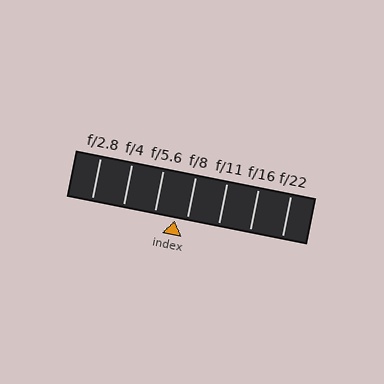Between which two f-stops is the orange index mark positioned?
The index mark is between f/5.6 and f/8.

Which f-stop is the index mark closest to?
The index mark is closest to f/8.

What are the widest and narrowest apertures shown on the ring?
The widest aperture shown is f/2.8 and the narrowest is f/22.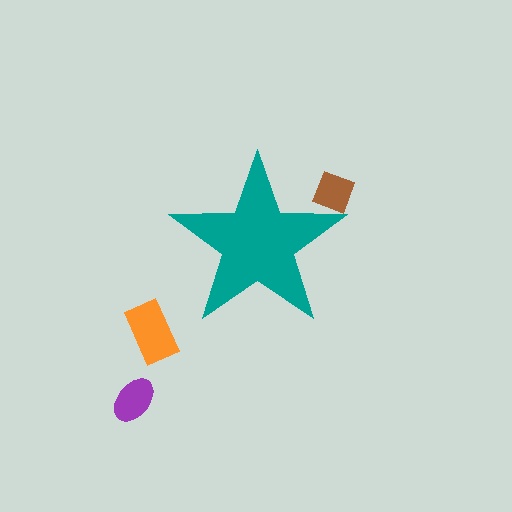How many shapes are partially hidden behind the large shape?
1 shape is partially hidden.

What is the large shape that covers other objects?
A teal star.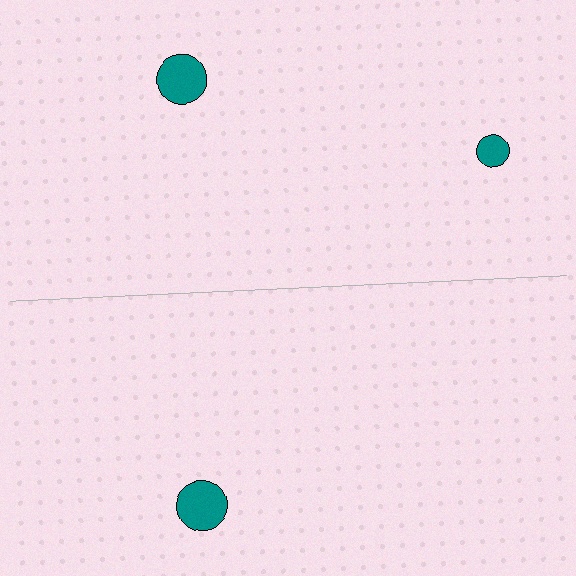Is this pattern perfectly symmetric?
No, the pattern is not perfectly symmetric. A teal circle is missing from the bottom side.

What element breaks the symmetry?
A teal circle is missing from the bottom side.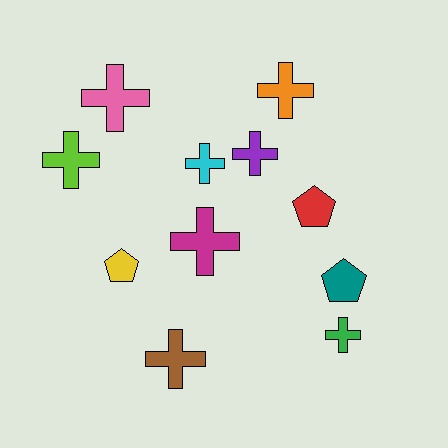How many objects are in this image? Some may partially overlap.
There are 11 objects.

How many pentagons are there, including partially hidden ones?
There are 3 pentagons.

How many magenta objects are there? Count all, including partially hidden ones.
There is 1 magenta object.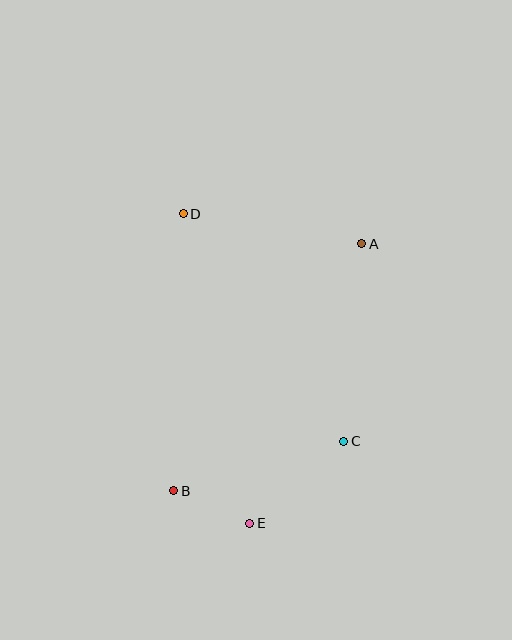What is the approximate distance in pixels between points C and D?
The distance between C and D is approximately 279 pixels.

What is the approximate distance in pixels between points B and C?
The distance between B and C is approximately 177 pixels.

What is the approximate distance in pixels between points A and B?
The distance between A and B is approximately 310 pixels.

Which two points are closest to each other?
Points B and E are closest to each other.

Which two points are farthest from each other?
Points D and E are farthest from each other.